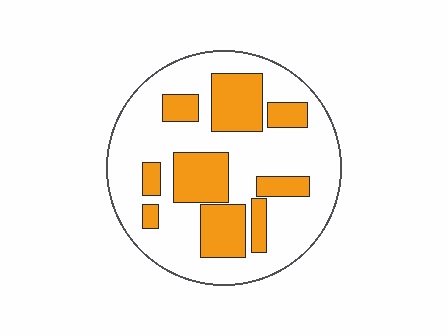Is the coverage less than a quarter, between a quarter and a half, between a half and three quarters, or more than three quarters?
Between a quarter and a half.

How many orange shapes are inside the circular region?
9.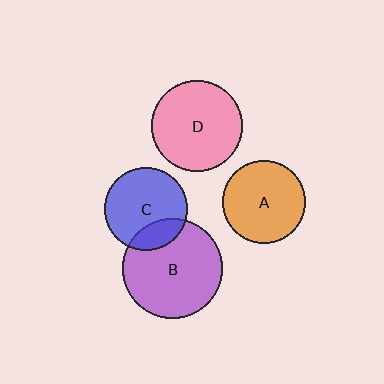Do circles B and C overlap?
Yes.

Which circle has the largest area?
Circle B (purple).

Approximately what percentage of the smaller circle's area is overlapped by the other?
Approximately 20%.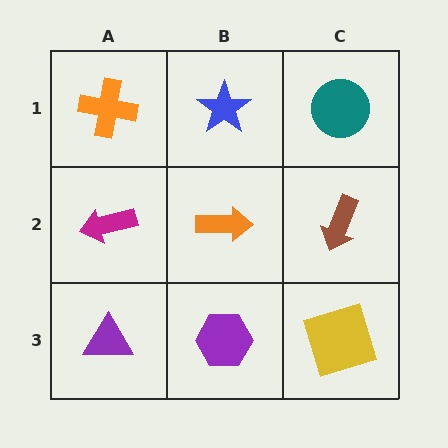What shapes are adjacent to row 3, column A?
A magenta arrow (row 2, column A), a purple hexagon (row 3, column B).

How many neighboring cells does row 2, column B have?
4.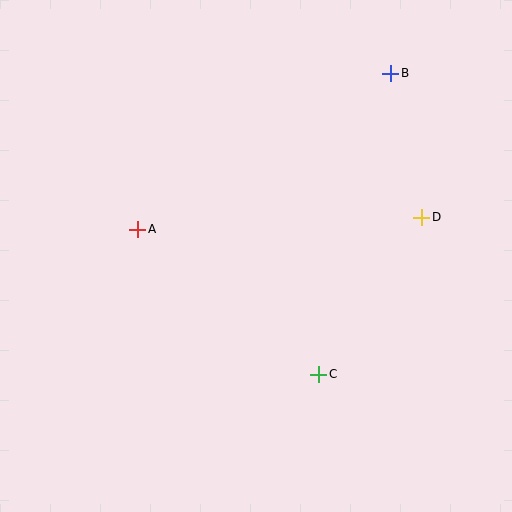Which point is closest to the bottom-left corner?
Point A is closest to the bottom-left corner.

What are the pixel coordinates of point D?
Point D is at (422, 217).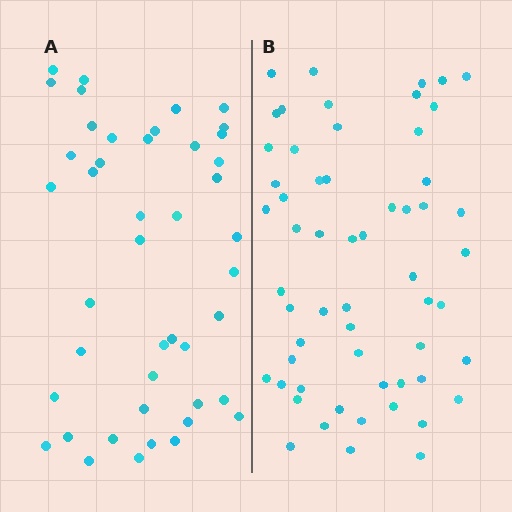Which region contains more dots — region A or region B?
Region B (the right region) has more dots.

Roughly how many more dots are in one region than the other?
Region B has approximately 15 more dots than region A.